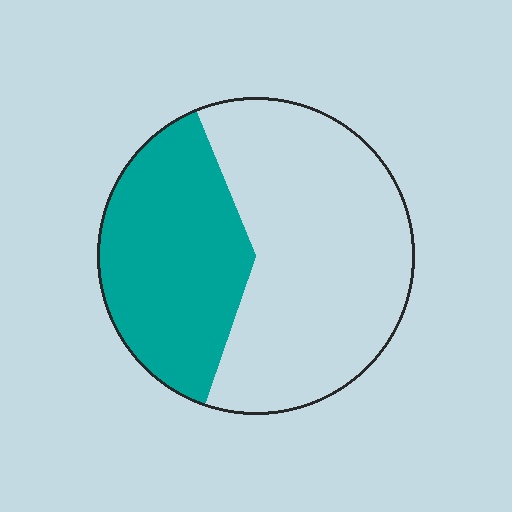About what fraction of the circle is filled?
About three eighths (3/8).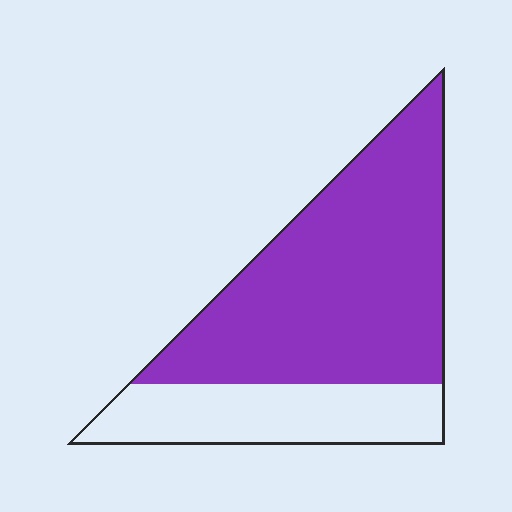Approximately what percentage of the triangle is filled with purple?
Approximately 70%.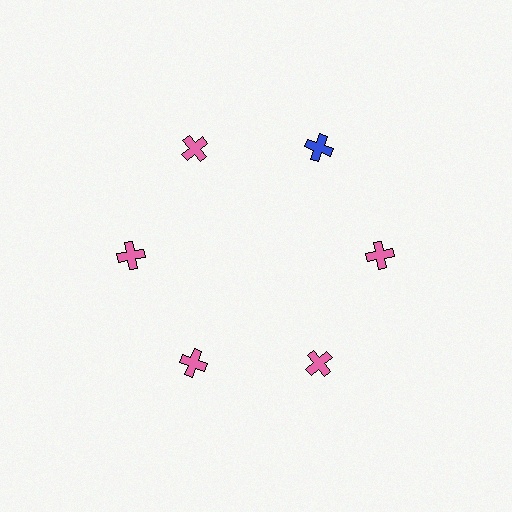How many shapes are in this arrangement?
There are 6 shapes arranged in a ring pattern.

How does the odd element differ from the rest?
It has a different color: blue instead of pink.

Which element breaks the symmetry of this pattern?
The blue cross at roughly the 1 o'clock position breaks the symmetry. All other shapes are pink crosses.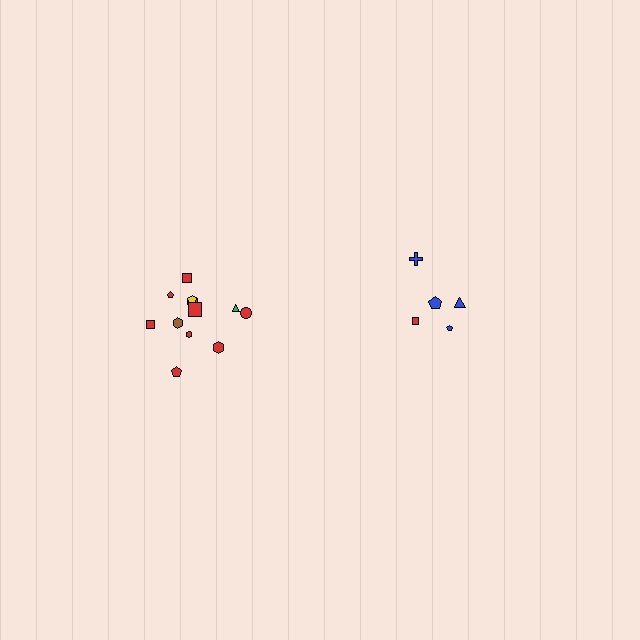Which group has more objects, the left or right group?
The left group.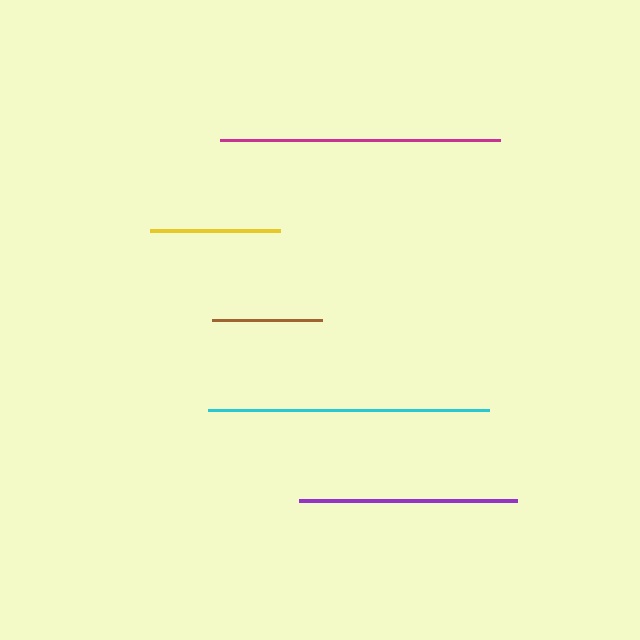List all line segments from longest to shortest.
From longest to shortest: cyan, magenta, purple, yellow, brown.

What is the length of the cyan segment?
The cyan segment is approximately 281 pixels long.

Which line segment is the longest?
The cyan line is the longest at approximately 281 pixels.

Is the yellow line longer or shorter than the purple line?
The purple line is longer than the yellow line.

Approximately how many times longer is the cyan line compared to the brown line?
The cyan line is approximately 2.6 times the length of the brown line.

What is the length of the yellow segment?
The yellow segment is approximately 130 pixels long.